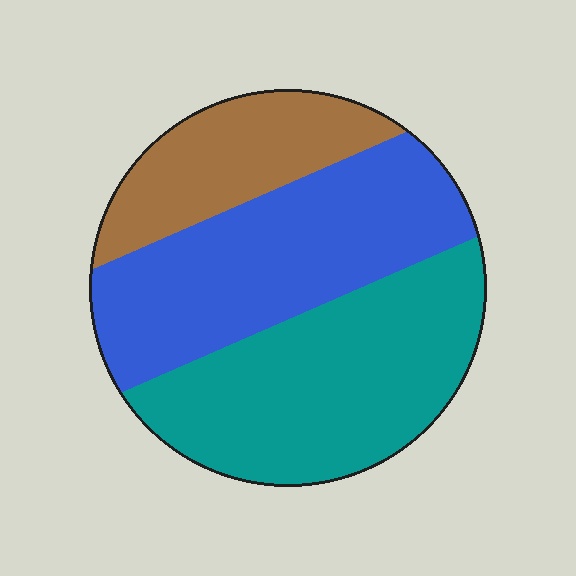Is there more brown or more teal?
Teal.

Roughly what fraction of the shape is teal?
Teal covers around 40% of the shape.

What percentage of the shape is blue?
Blue takes up between a quarter and a half of the shape.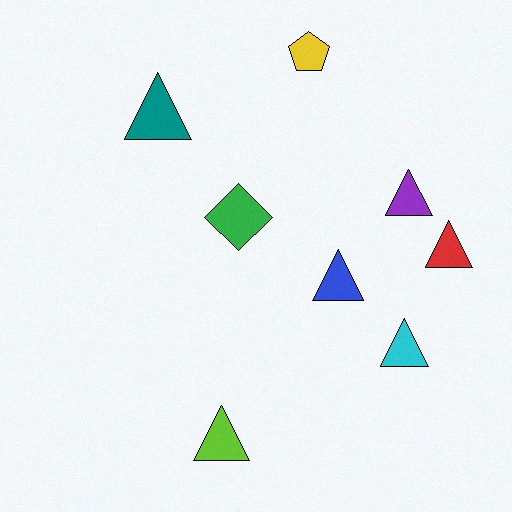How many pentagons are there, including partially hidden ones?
There is 1 pentagon.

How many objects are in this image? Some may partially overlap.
There are 8 objects.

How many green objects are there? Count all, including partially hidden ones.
There is 1 green object.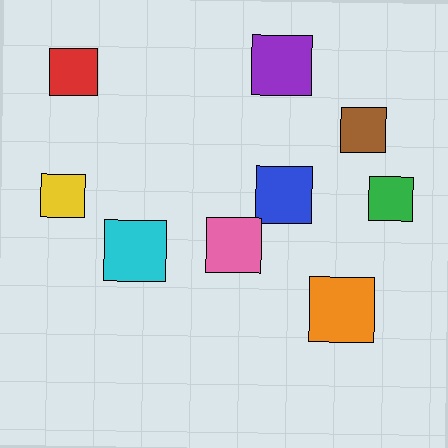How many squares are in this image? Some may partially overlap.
There are 9 squares.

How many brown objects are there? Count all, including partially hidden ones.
There is 1 brown object.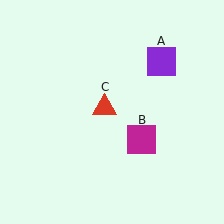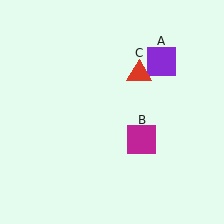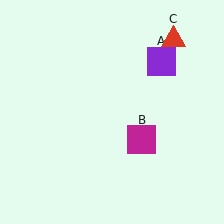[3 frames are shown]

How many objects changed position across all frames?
1 object changed position: red triangle (object C).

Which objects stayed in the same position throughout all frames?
Purple square (object A) and magenta square (object B) remained stationary.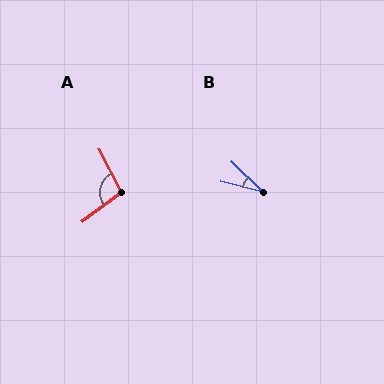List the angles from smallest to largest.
B (30°), A (99°).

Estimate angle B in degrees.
Approximately 30 degrees.